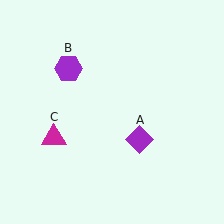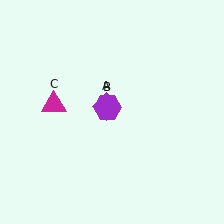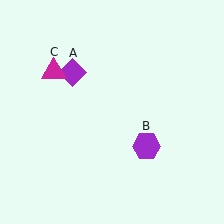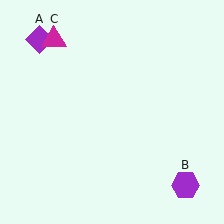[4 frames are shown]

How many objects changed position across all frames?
3 objects changed position: purple diamond (object A), purple hexagon (object B), magenta triangle (object C).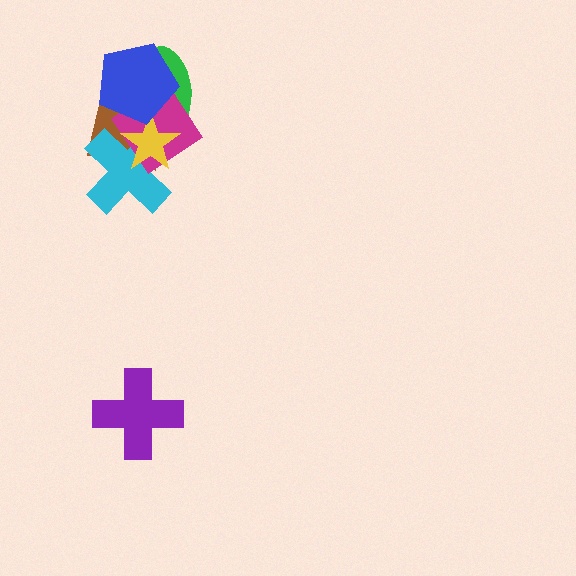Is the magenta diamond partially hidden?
Yes, it is partially covered by another shape.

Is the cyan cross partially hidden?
Yes, it is partially covered by another shape.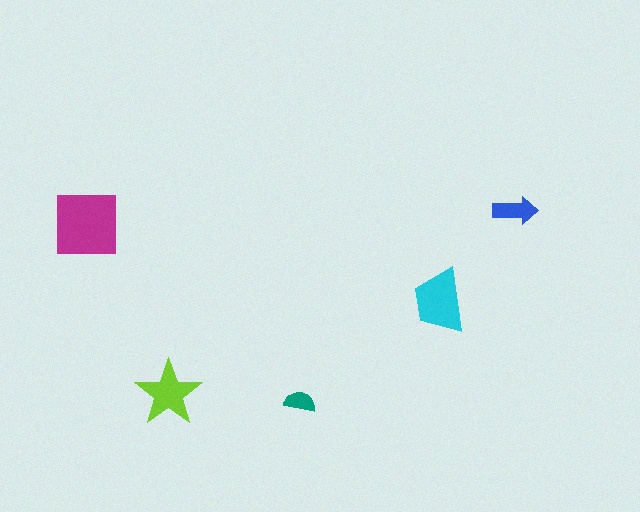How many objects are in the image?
There are 5 objects in the image.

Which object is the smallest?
The teal semicircle.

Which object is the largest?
The magenta square.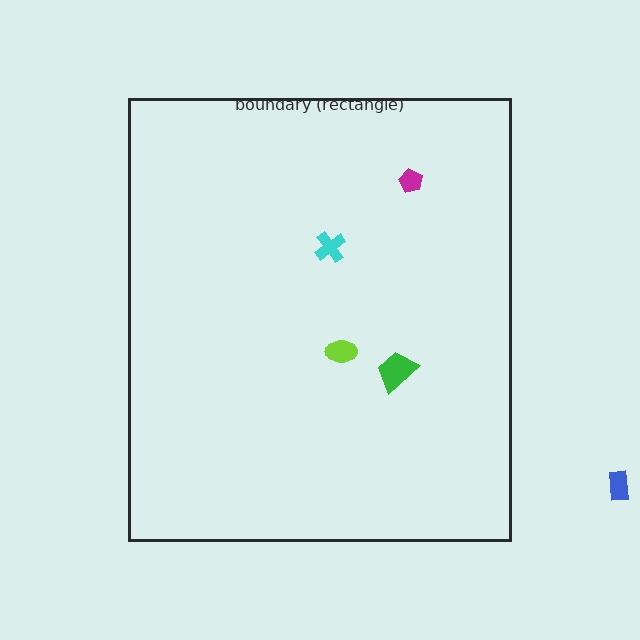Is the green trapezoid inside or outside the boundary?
Inside.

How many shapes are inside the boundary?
4 inside, 1 outside.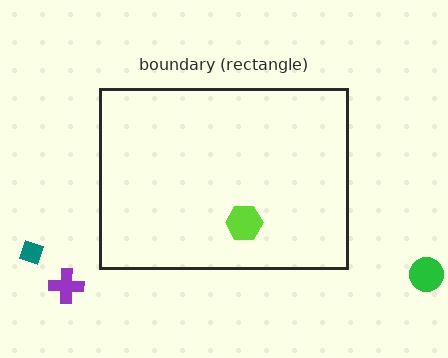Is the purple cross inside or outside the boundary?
Outside.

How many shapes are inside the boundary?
1 inside, 3 outside.